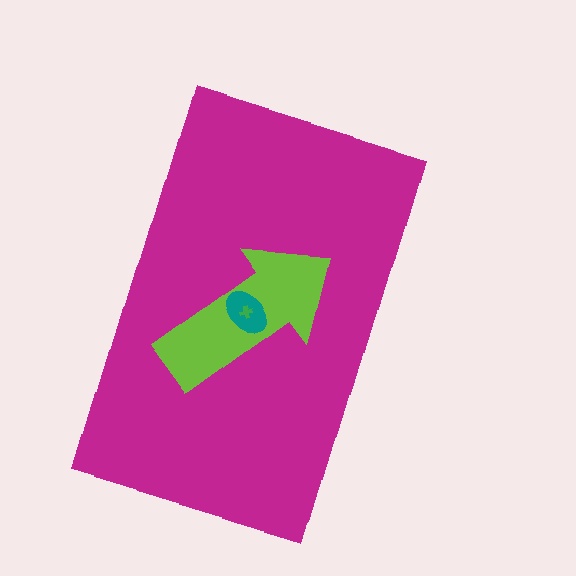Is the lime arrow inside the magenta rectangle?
Yes.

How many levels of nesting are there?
4.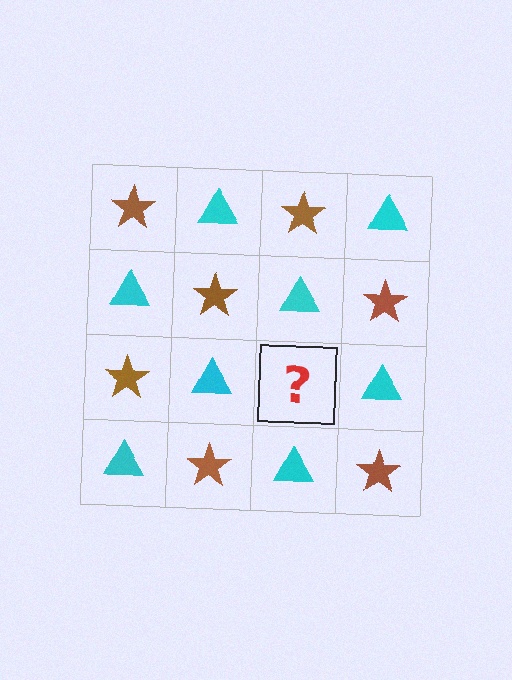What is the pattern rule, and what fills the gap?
The rule is that it alternates brown star and cyan triangle in a checkerboard pattern. The gap should be filled with a brown star.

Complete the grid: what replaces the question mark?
The question mark should be replaced with a brown star.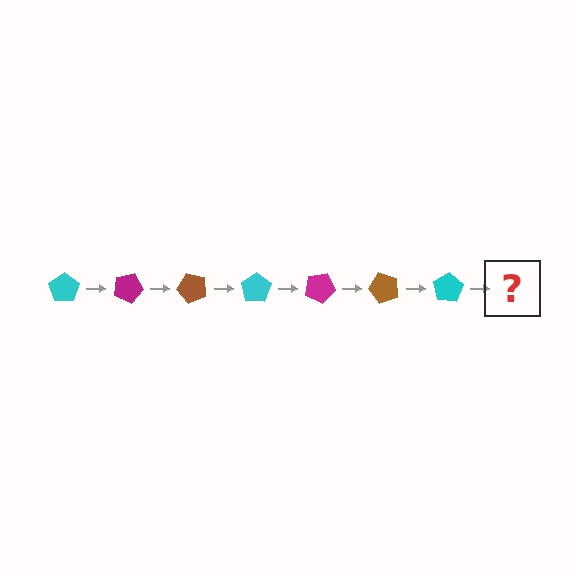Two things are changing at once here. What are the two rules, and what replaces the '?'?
The two rules are that it rotates 25 degrees each step and the color cycles through cyan, magenta, and brown. The '?' should be a magenta pentagon, rotated 175 degrees from the start.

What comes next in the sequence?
The next element should be a magenta pentagon, rotated 175 degrees from the start.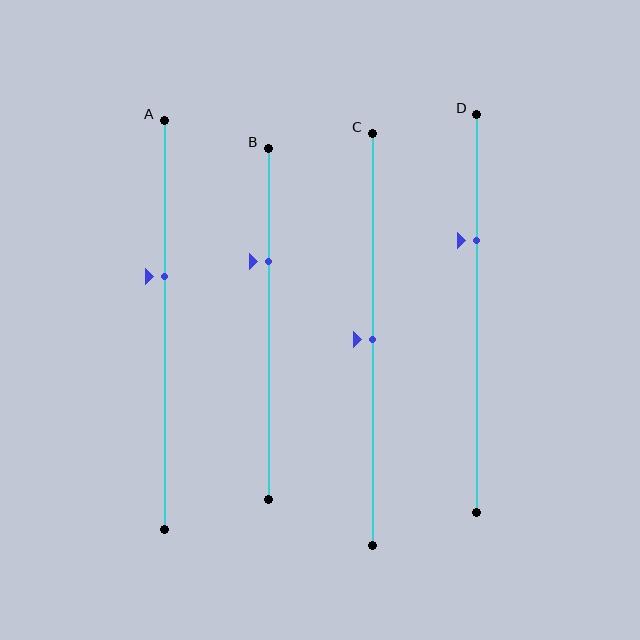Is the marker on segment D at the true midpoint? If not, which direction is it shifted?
No, the marker on segment D is shifted upward by about 18% of the segment length.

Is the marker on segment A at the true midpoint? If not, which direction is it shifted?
No, the marker on segment A is shifted upward by about 12% of the segment length.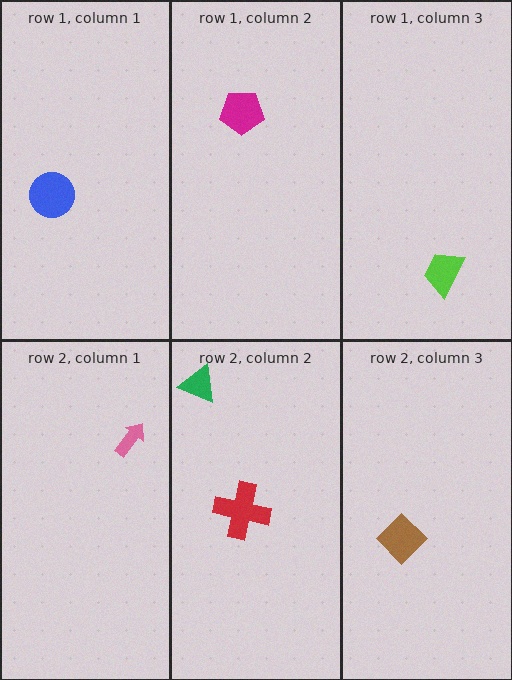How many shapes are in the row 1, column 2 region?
1.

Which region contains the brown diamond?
The row 2, column 3 region.